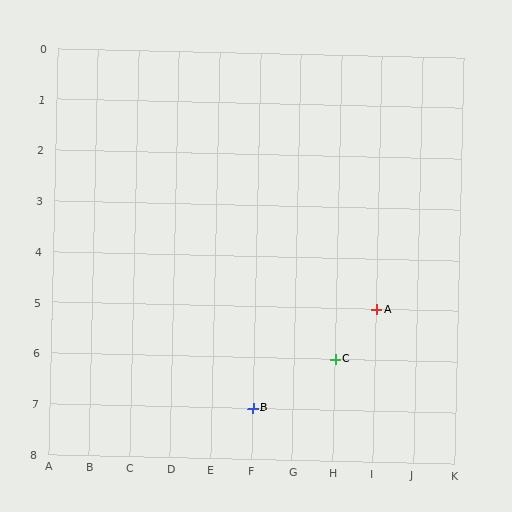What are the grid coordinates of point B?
Point B is at grid coordinates (F, 7).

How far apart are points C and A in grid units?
Points C and A are 1 column and 1 row apart (about 1.4 grid units diagonally).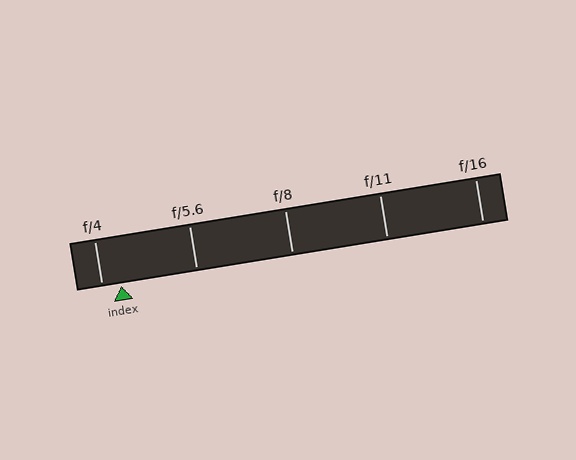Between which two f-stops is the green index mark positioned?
The index mark is between f/4 and f/5.6.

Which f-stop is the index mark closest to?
The index mark is closest to f/4.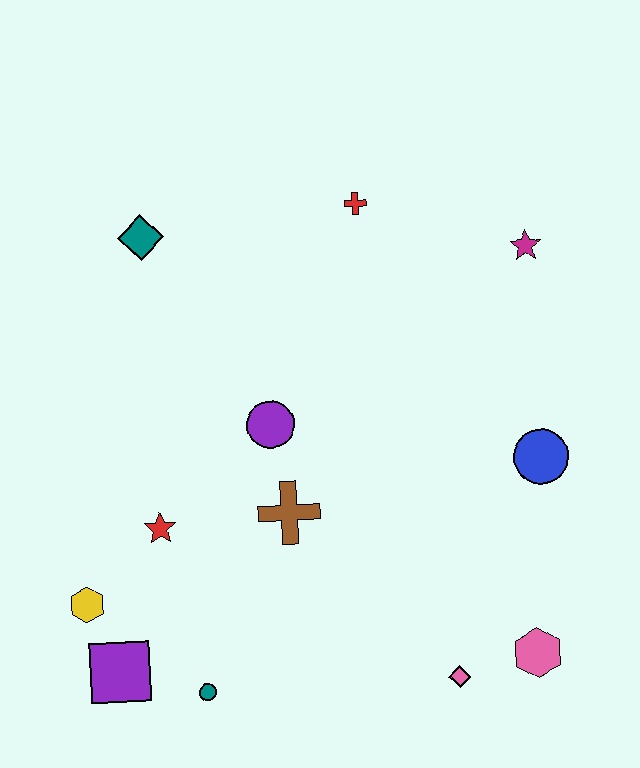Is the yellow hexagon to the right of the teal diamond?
No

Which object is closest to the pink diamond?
The pink hexagon is closest to the pink diamond.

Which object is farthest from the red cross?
The purple square is farthest from the red cross.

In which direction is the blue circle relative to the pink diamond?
The blue circle is above the pink diamond.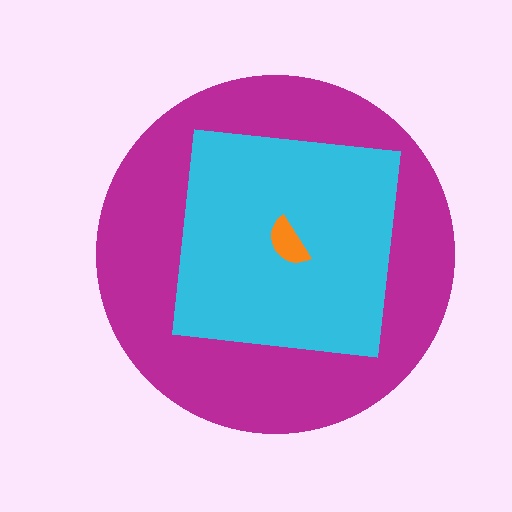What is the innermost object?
The orange semicircle.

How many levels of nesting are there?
3.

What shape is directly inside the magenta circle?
The cyan square.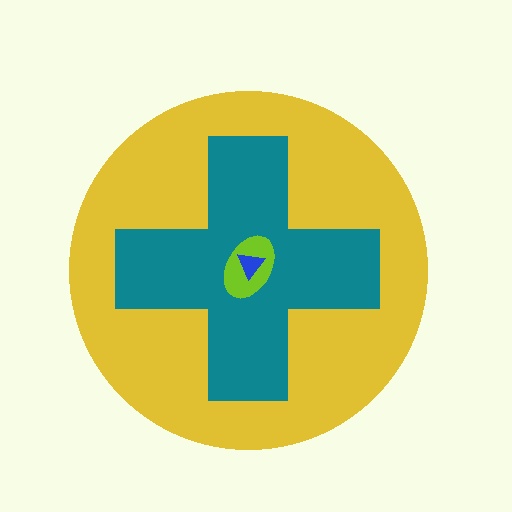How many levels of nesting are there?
4.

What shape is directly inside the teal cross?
The lime ellipse.